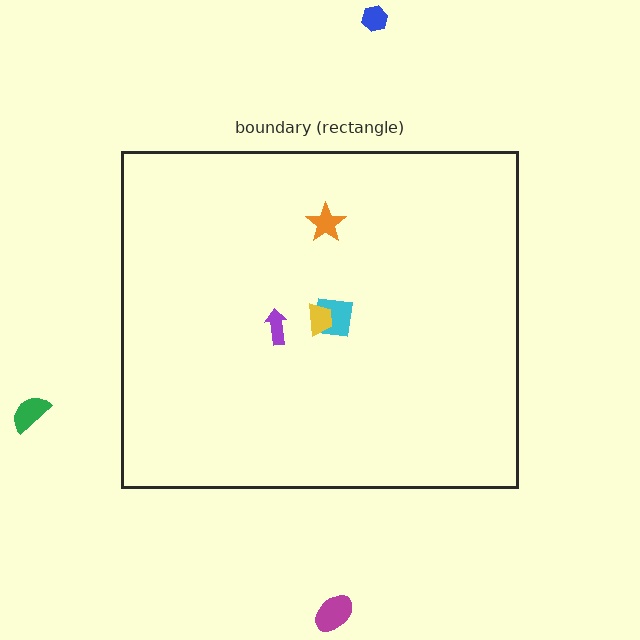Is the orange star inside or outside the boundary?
Inside.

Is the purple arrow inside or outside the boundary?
Inside.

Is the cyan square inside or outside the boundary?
Inside.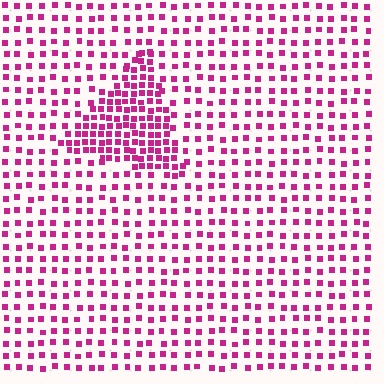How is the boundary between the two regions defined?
The boundary is defined by a change in element density (approximately 2.2x ratio). All elements are the same color, size, and shape.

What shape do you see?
I see a triangle.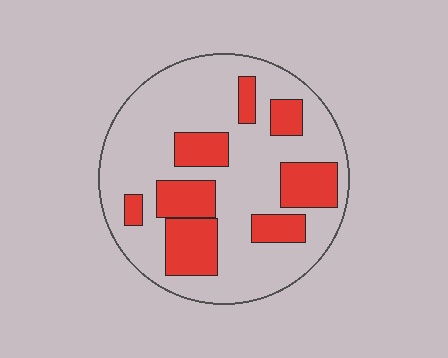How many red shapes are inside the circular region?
8.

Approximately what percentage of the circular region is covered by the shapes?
Approximately 30%.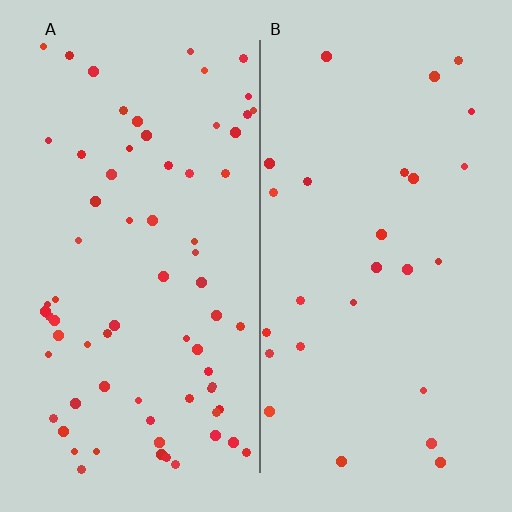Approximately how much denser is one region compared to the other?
Approximately 2.6× — region A over region B.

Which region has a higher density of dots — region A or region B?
A (the left).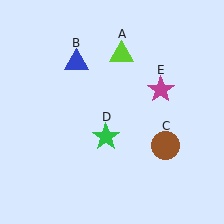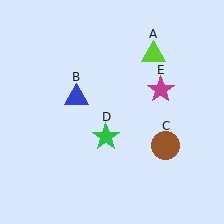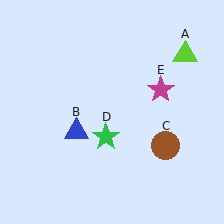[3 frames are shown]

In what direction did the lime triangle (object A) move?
The lime triangle (object A) moved right.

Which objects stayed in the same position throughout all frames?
Brown circle (object C) and green star (object D) and magenta star (object E) remained stationary.